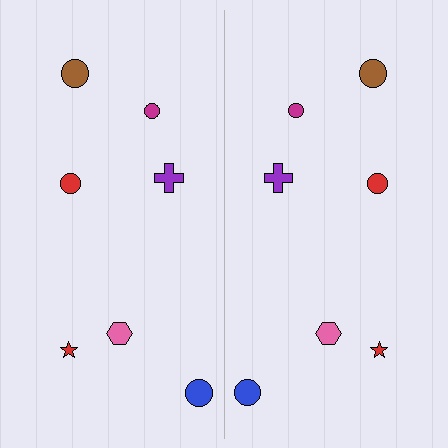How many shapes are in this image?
There are 14 shapes in this image.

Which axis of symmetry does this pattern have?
The pattern has a vertical axis of symmetry running through the center of the image.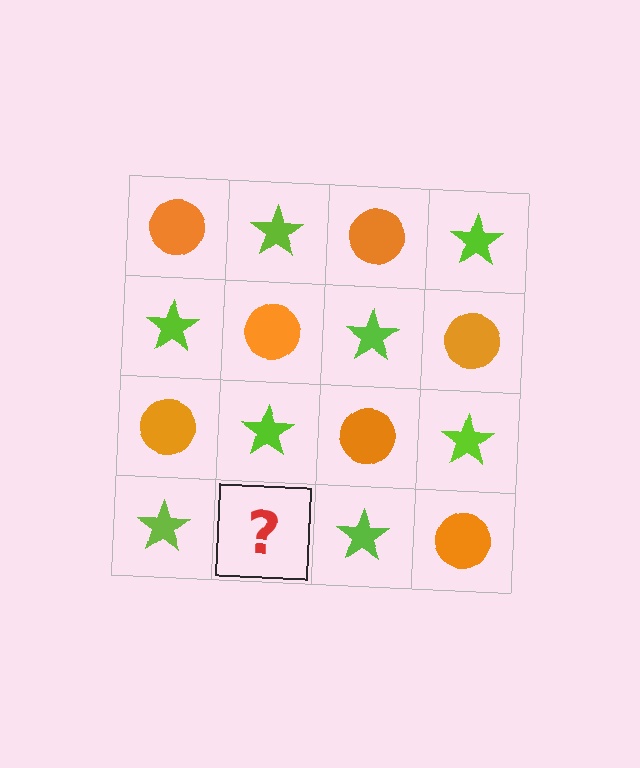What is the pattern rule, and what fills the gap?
The rule is that it alternates orange circle and lime star in a checkerboard pattern. The gap should be filled with an orange circle.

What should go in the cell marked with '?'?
The missing cell should contain an orange circle.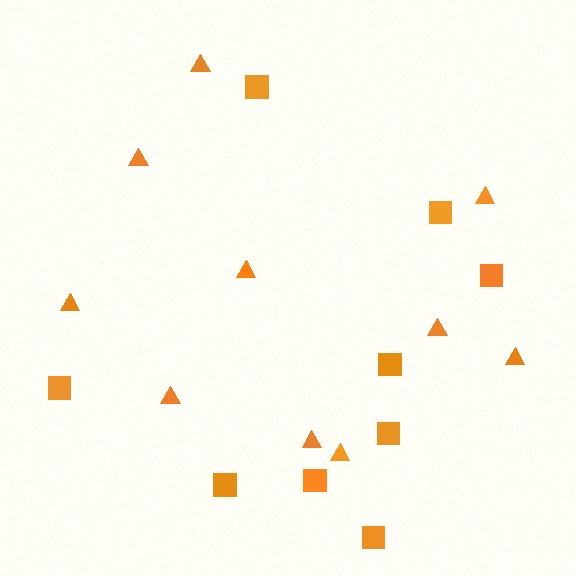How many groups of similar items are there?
There are 2 groups: one group of squares (9) and one group of triangles (10).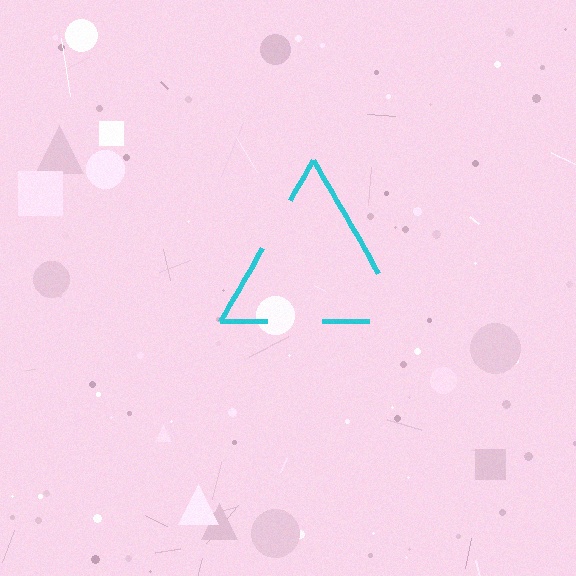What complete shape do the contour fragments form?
The contour fragments form a triangle.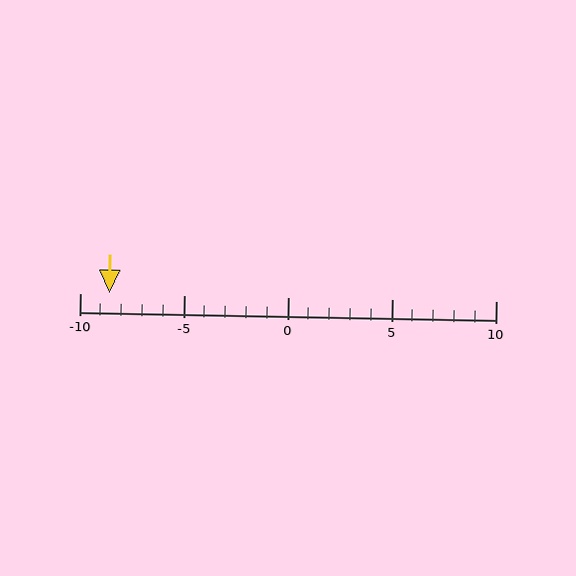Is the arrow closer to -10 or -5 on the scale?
The arrow is closer to -10.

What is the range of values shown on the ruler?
The ruler shows values from -10 to 10.